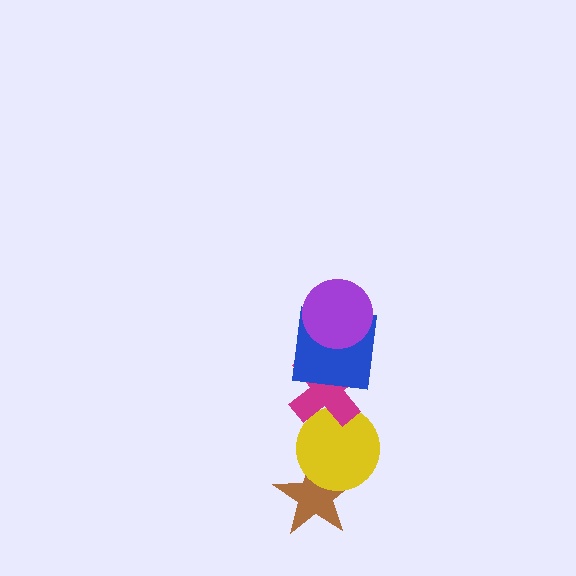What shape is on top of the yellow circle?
The magenta cross is on top of the yellow circle.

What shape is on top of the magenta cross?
The blue square is on top of the magenta cross.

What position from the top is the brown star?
The brown star is 5th from the top.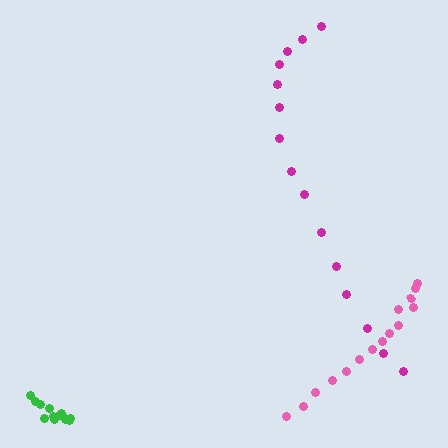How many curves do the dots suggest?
There are 3 distinct paths.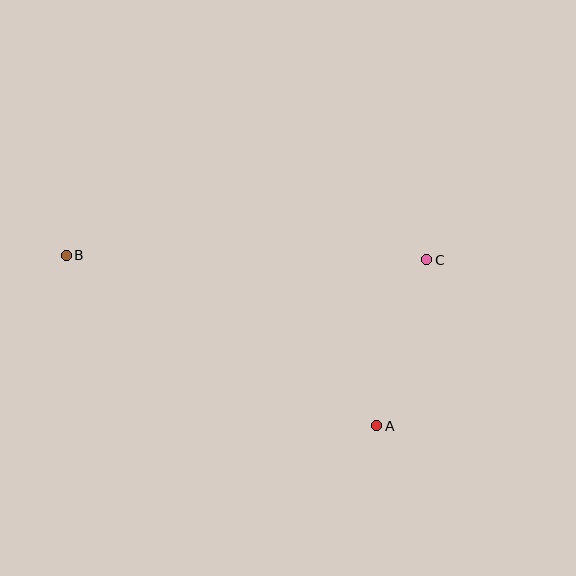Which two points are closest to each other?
Points A and C are closest to each other.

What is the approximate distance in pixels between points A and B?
The distance between A and B is approximately 354 pixels.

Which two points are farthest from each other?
Points B and C are farthest from each other.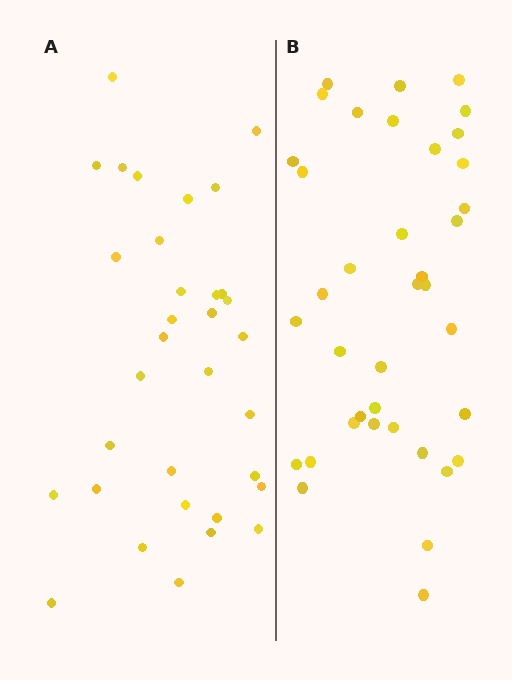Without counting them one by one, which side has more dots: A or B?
Region B (the right region) has more dots.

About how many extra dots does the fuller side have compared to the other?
Region B has about 5 more dots than region A.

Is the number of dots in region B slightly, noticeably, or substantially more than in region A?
Region B has only slightly more — the two regions are fairly close. The ratio is roughly 1.2 to 1.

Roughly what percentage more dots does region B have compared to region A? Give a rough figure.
About 15% more.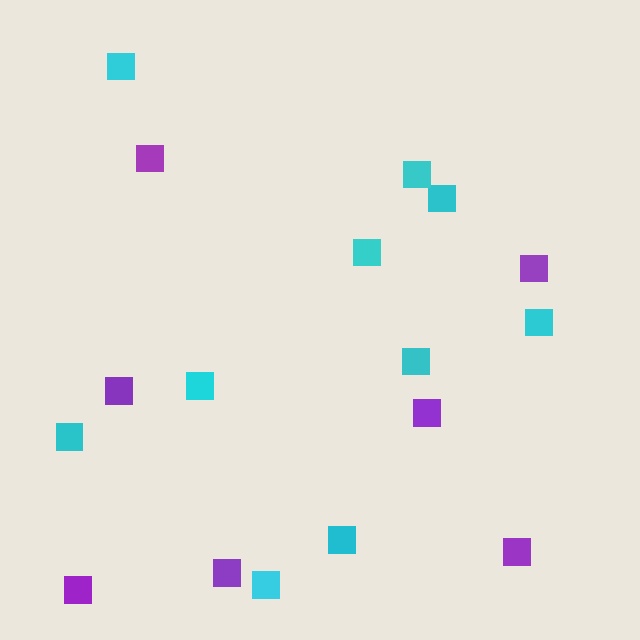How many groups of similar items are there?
There are 2 groups: one group of cyan squares (10) and one group of purple squares (7).